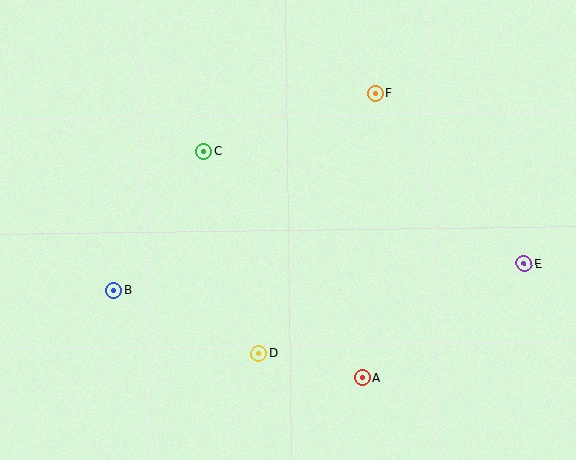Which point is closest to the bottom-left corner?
Point B is closest to the bottom-left corner.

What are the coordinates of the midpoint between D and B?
The midpoint between D and B is at (186, 322).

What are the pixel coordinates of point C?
Point C is at (204, 151).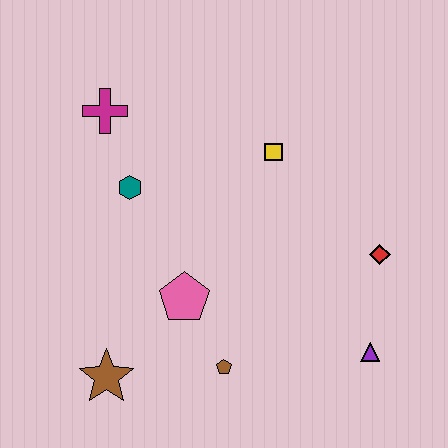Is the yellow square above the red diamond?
Yes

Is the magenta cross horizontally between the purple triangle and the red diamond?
No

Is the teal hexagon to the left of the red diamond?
Yes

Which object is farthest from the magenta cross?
The purple triangle is farthest from the magenta cross.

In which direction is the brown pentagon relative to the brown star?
The brown pentagon is to the right of the brown star.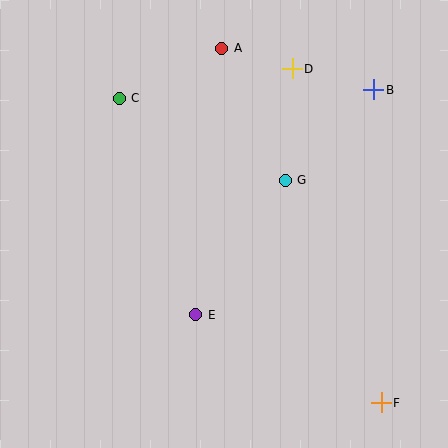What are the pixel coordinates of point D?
Point D is at (292, 69).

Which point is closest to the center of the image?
Point G at (285, 180) is closest to the center.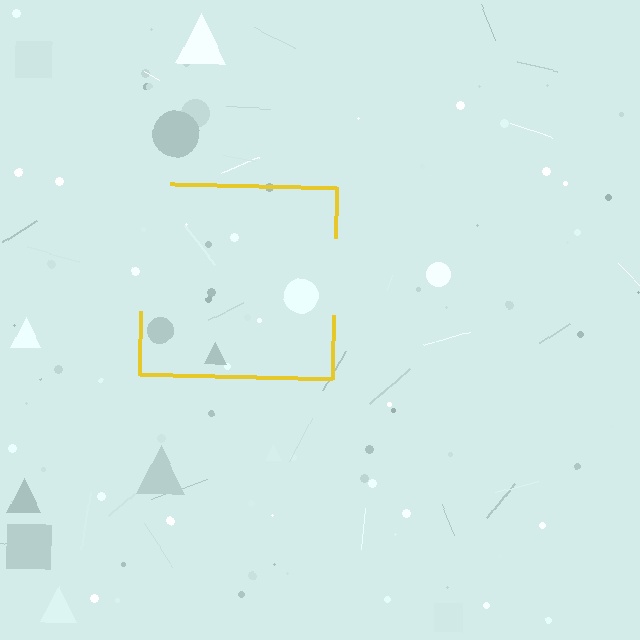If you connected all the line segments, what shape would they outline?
They would outline a square.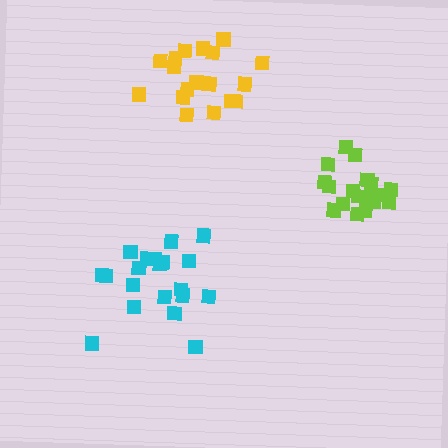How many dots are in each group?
Group 1: 20 dots, Group 2: 18 dots, Group 3: 18 dots (56 total).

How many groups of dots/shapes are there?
There are 3 groups.